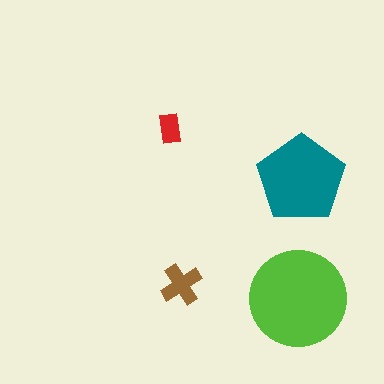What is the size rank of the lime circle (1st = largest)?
1st.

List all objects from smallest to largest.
The red rectangle, the brown cross, the teal pentagon, the lime circle.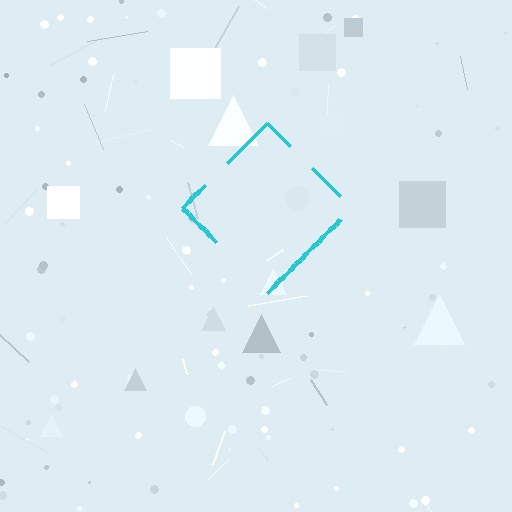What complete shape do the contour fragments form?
The contour fragments form a diamond.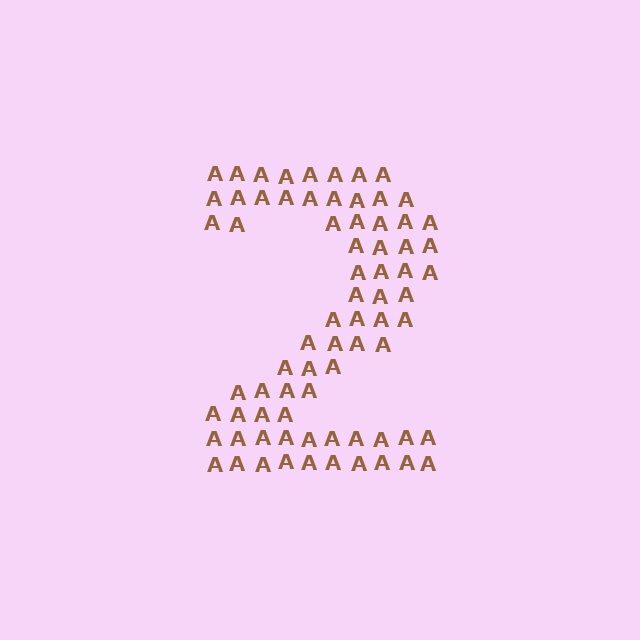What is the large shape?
The large shape is the digit 2.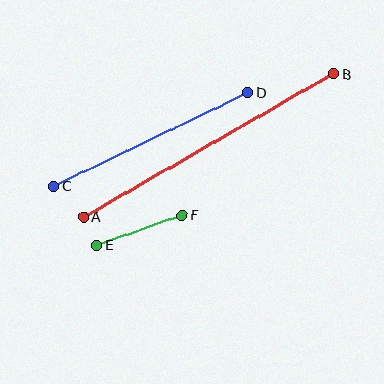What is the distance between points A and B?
The distance is approximately 288 pixels.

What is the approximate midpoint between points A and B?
The midpoint is at approximately (209, 146) pixels.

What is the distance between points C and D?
The distance is approximately 215 pixels.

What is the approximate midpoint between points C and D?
The midpoint is at approximately (151, 139) pixels.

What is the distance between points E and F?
The distance is approximately 91 pixels.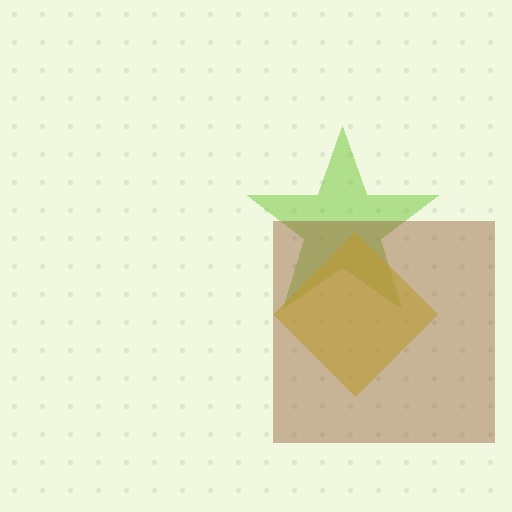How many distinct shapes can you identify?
There are 3 distinct shapes: a lime star, a yellow diamond, a brown square.